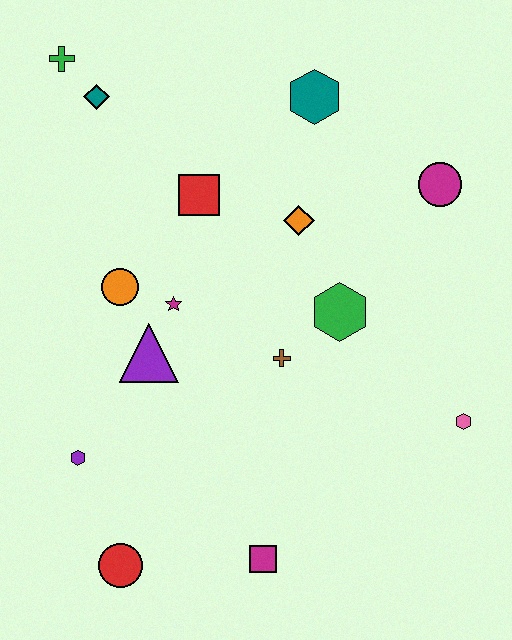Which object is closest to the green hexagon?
The brown cross is closest to the green hexagon.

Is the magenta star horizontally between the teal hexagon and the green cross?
Yes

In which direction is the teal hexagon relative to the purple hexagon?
The teal hexagon is above the purple hexagon.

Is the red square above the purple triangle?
Yes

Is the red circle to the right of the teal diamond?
Yes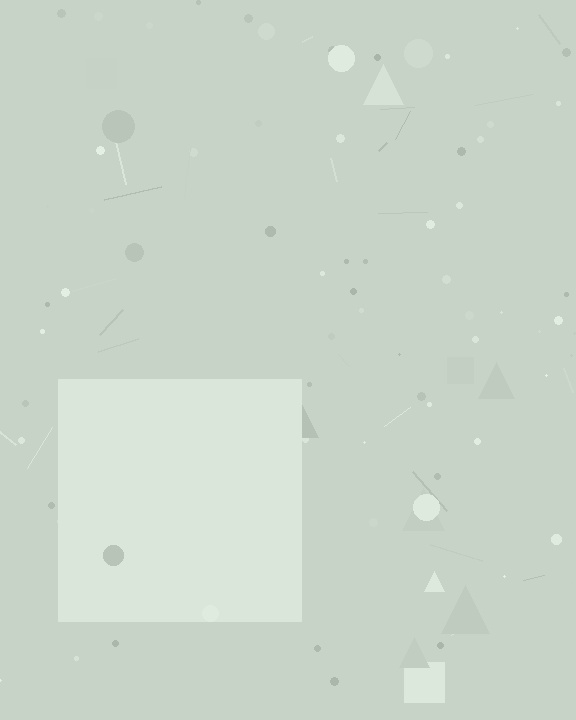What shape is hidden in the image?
A square is hidden in the image.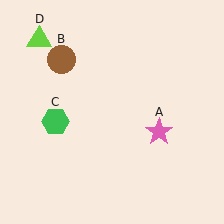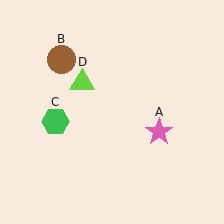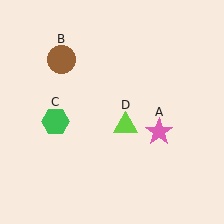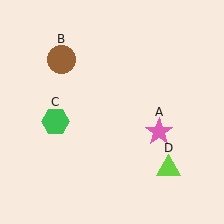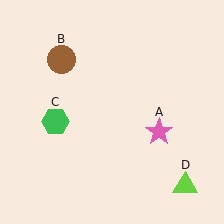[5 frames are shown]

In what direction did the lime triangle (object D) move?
The lime triangle (object D) moved down and to the right.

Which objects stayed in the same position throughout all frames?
Pink star (object A) and brown circle (object B) and green hexagon (object C) remained stationary.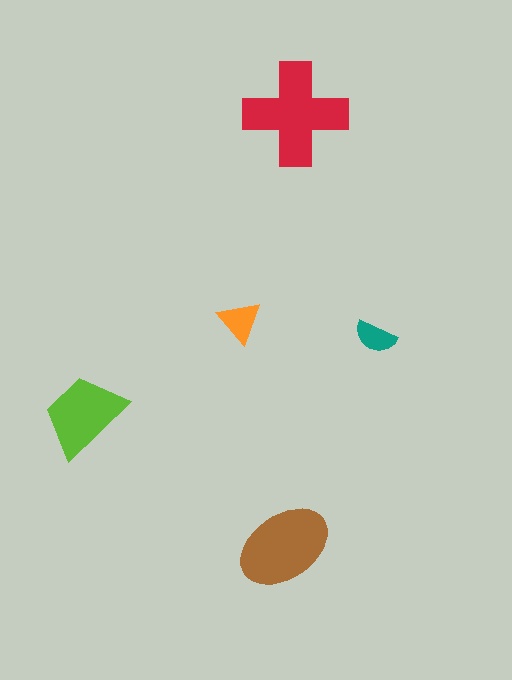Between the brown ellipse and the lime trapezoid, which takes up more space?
The brown ellipse.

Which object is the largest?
The red cross.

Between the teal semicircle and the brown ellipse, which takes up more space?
The brown ellipse.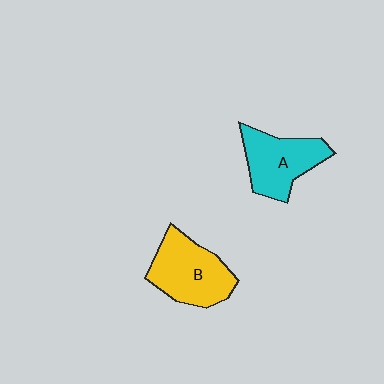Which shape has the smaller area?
Shape A (cyan).